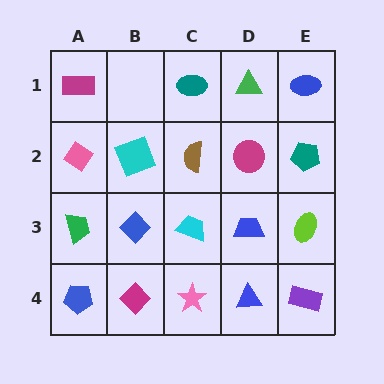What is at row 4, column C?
A pink star.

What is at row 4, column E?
A purple rectangle.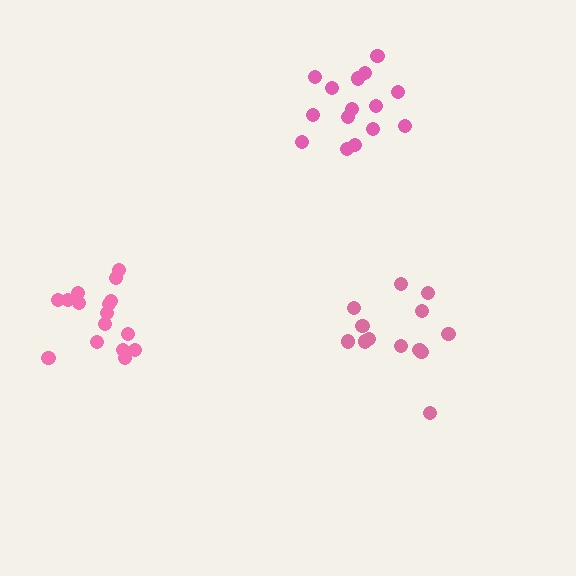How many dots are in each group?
Group 1: 16 dots, Group 2: 15 dots, Group 3: 13 dots (44 total).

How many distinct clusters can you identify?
There are 3 distinct clusters.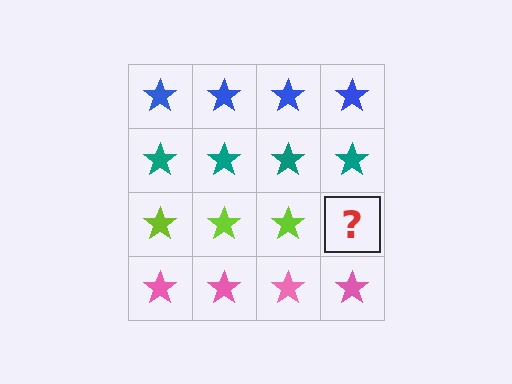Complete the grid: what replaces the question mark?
The question mark should be replaced with a lime star.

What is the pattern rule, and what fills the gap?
The rule is that each row has a consistent color. The gap should be filled with a lime star.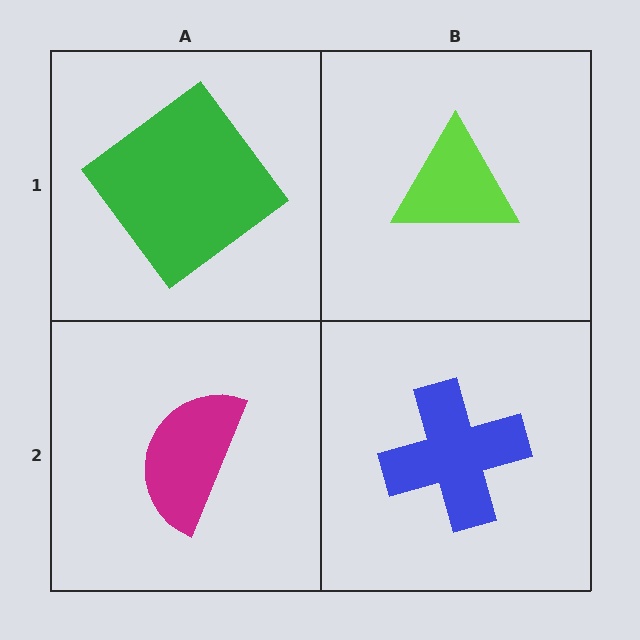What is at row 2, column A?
A magenta semicircle.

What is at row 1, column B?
A lime triangle.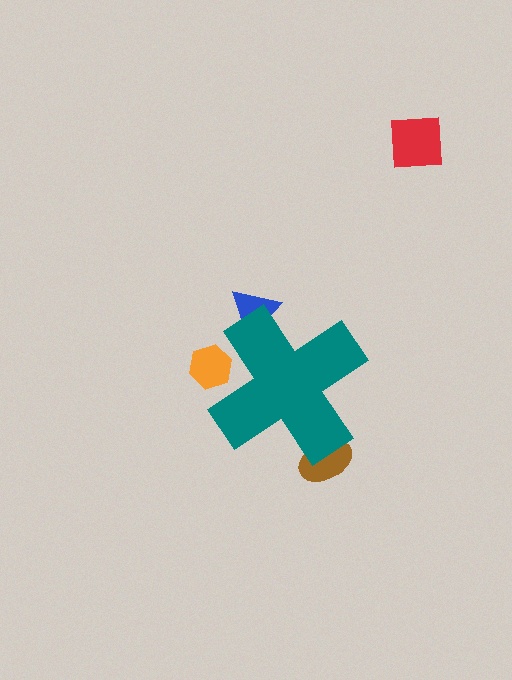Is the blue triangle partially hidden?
Yes, the blue triangle is partially hidden behind the teal cross.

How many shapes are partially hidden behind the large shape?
3 shapes are partially hidden.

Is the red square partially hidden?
No, the red square is fully visible.